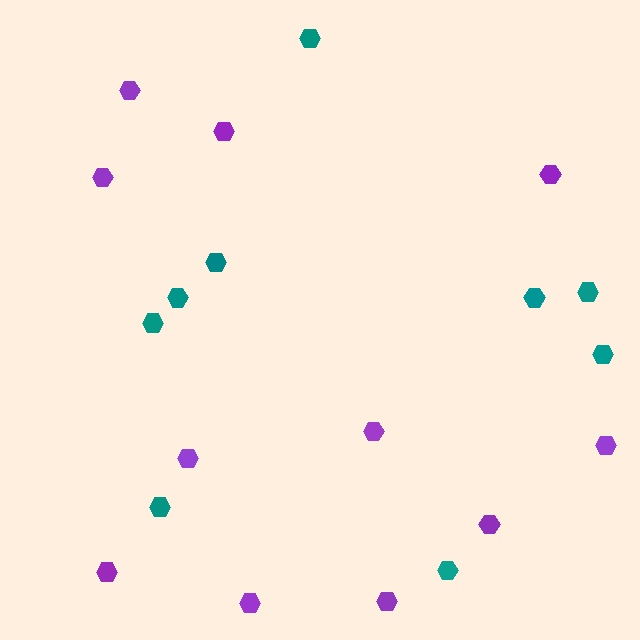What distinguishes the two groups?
There are 2 groups: one group of teal hexagons (9) and one group of purple hexagons (11).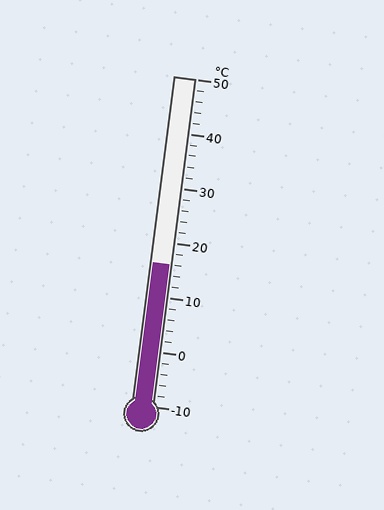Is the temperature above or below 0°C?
The temperature is above 0°C.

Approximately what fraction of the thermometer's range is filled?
The thermometer is filled to approximately 45% of its range.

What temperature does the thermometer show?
The thermometer shows approximately 16°C.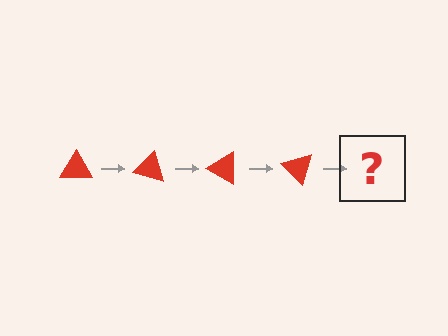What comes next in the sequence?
The next element should be a red triangle rotated 60 degrees.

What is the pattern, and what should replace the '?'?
The pattern is that the triangle rotates 15 degrees each step. The '?' should be a red triangle rotated 60 degrees.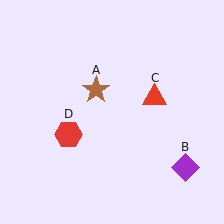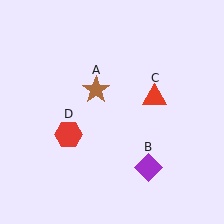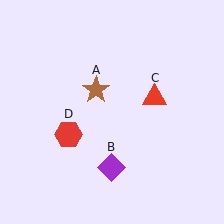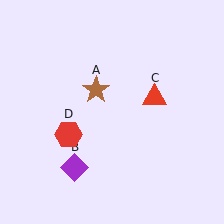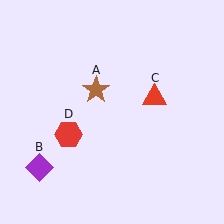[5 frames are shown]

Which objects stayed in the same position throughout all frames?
Brown star (object A) and red triangle (object C) and red hexagon (object D) remained stationary.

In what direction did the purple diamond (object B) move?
The purple diamond (object B) moved left.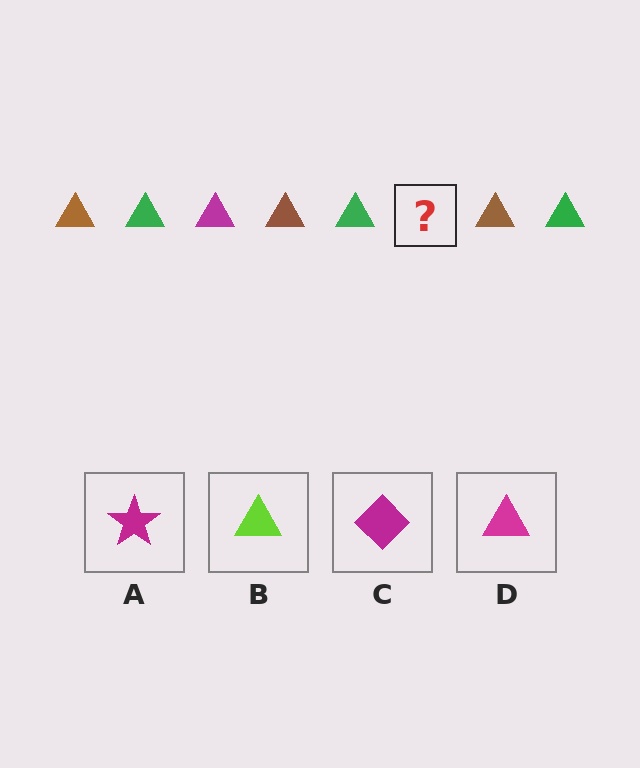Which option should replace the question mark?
Option D.